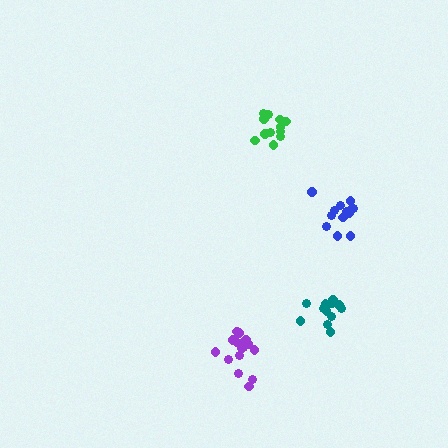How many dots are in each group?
Group 1: 16 dots, Group 2: 13 dots, Group 3: 14 dots, Group 4: 13 dots (56 total).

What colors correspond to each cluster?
The clusters are colored: purple, blue, green, teal.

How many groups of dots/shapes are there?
There are 4 groups.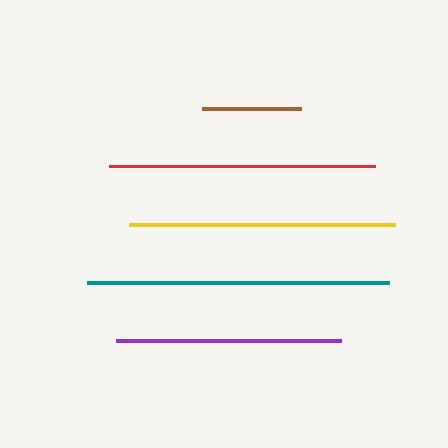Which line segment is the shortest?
The brown line is the shortest at approximately 99 pixels.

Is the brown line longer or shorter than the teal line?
The teal line is longer than the brown line.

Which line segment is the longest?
The teal line is the longest at approximately 302 pixels.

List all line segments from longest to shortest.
From longest to shortest: teal, yellow, red, purple, brown.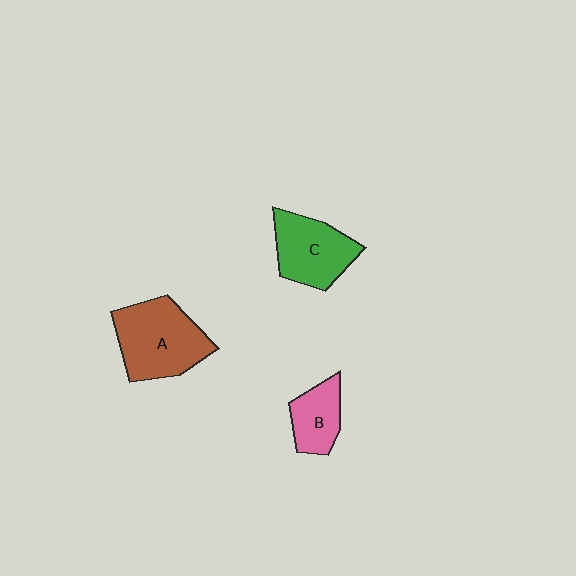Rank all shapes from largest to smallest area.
From largest to smallest: A (brown), C (green), B (pink).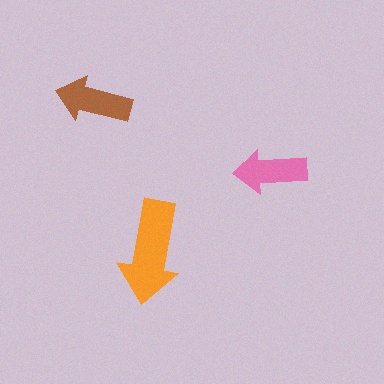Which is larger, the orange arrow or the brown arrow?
The orange one.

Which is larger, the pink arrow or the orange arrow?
The orange one.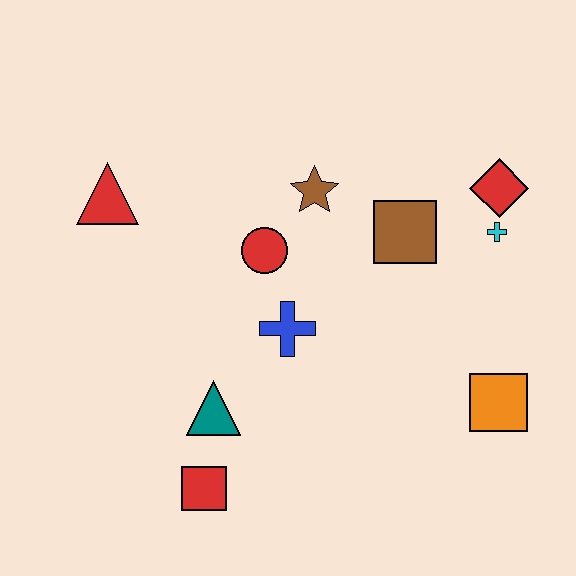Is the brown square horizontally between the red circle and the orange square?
Yes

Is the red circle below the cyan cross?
Yes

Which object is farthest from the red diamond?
The red square is farthest from the red diamond.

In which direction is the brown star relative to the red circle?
The brown star is above the red circle.